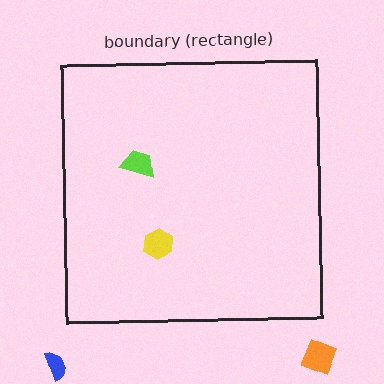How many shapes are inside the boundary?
2 inside, 2 outside.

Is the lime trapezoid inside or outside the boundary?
Inside.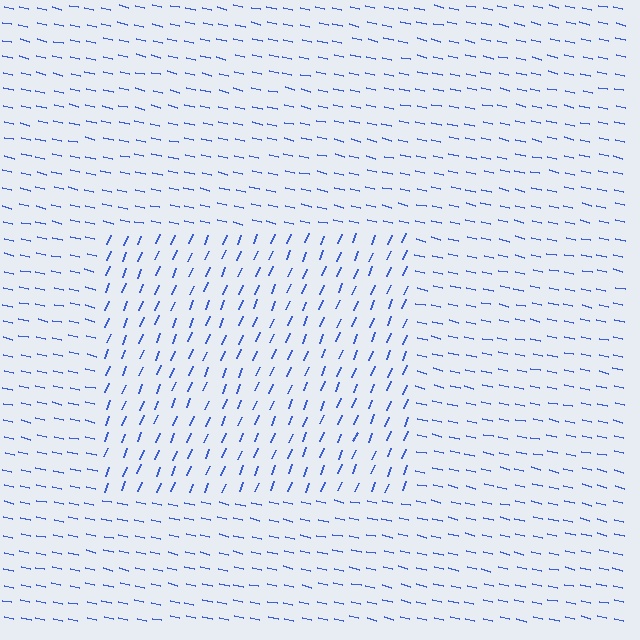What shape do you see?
I see a rectangle.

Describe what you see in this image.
The image is filled with small blue line segments. A rectangle region in the image has lines oriented differently from the surrounding lines, creating a visible texture boundary.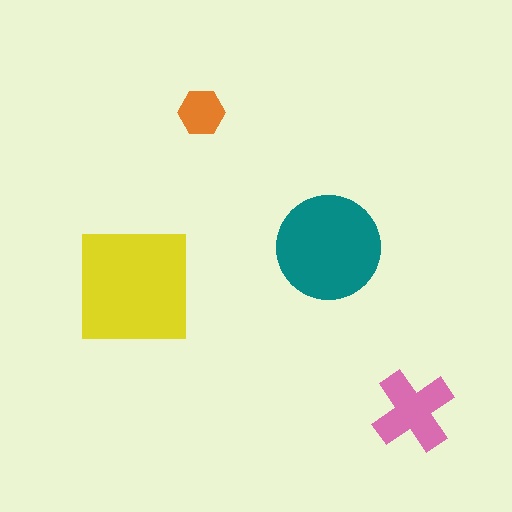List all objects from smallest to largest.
The orange hexagon, the pink cross, the teal circle, the yellow square.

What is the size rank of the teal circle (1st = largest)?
2nd.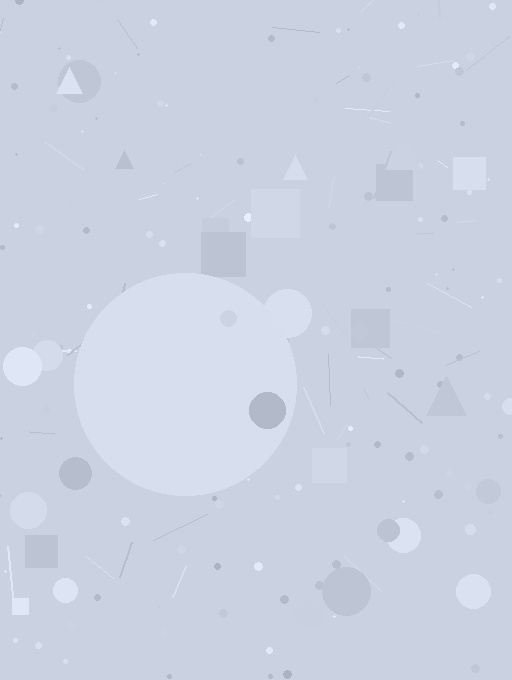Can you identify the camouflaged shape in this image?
The camouflaged shape is a circle.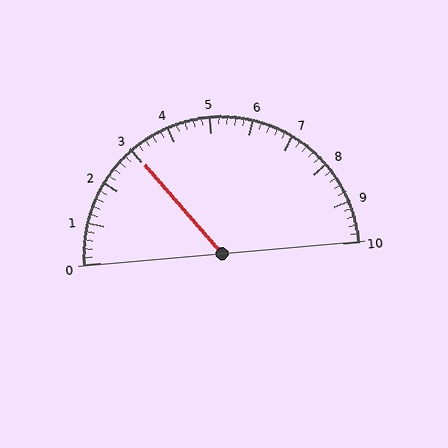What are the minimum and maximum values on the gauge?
The gauge ranges from 0 to 10.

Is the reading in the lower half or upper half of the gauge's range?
The reading is in the lower half of the range (0 to 10).